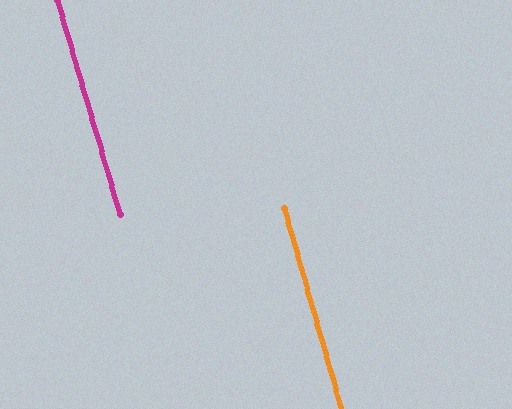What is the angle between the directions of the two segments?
Approximately 0 degrees.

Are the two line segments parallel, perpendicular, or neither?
Parallel — their directions differ by only 0.5°.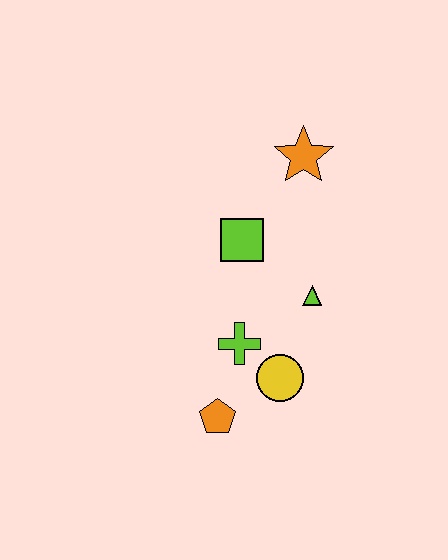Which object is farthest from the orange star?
The orange pentagon is farthest from the orange star.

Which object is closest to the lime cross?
The yellow circle is closest to the lime cross.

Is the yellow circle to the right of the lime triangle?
No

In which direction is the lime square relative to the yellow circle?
The lime square is above the yellow circle.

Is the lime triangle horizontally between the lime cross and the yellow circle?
No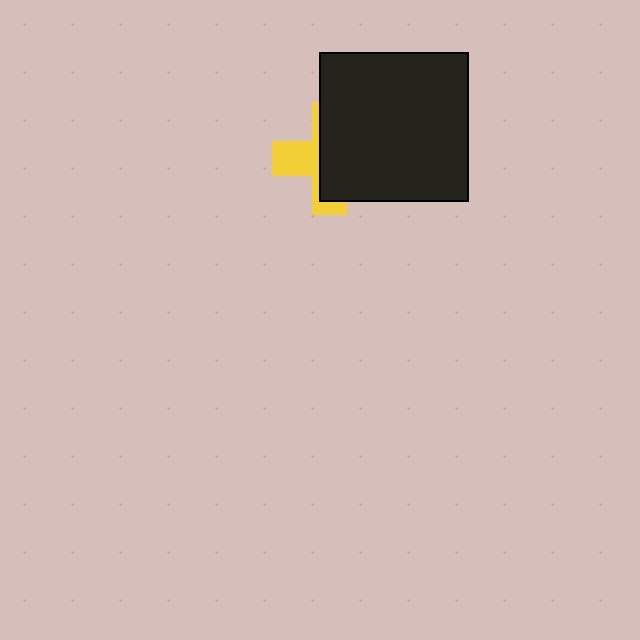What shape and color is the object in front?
The object in front is a black square.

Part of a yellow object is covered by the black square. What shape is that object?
It is a cross.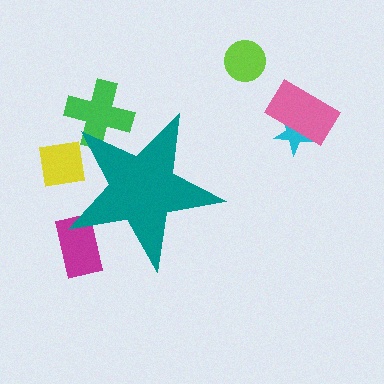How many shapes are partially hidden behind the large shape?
3 shapes are partially hidden.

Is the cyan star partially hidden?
No, the cyan star is fully visible.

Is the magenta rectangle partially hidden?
Yes, the magenta rectangle is partially hidden behind the teal star.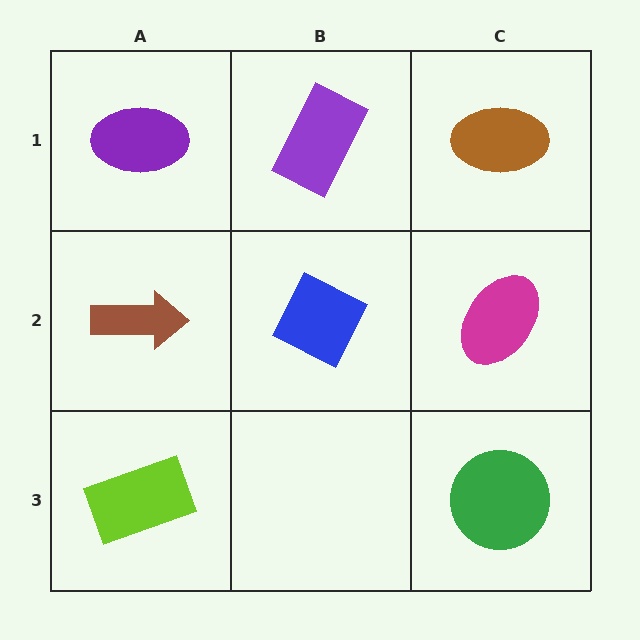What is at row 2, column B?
A blue diamond.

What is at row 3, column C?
A green circle.